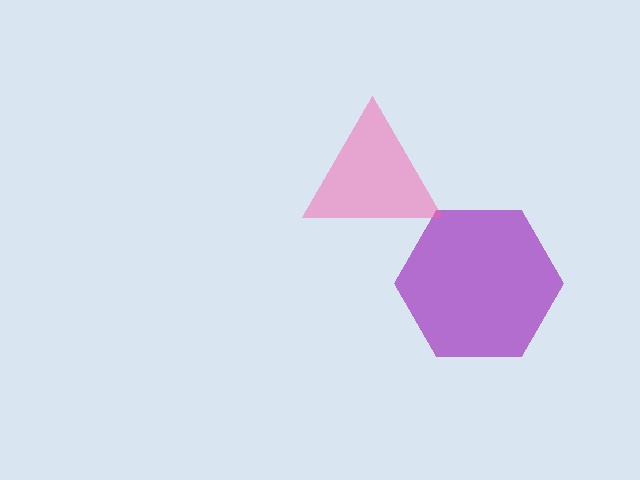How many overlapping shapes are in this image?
There are 2 overlapping shapes in the image.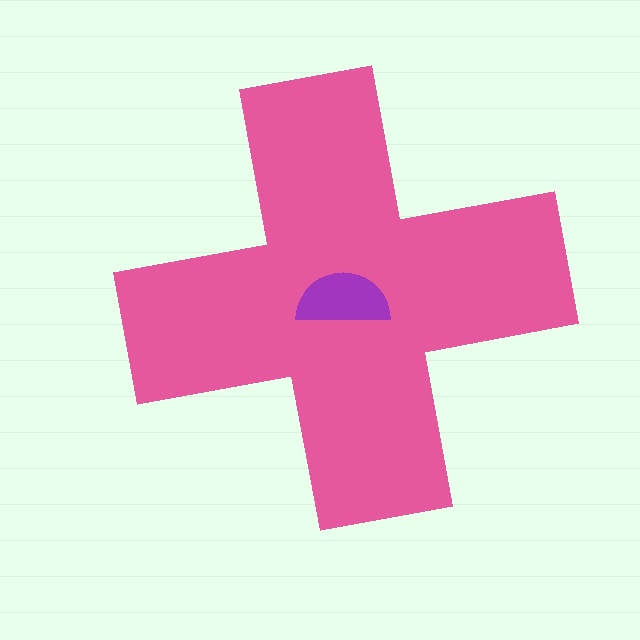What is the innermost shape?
The purple semicircle.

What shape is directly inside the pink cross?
The purple semicircle.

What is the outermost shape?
The pink cross.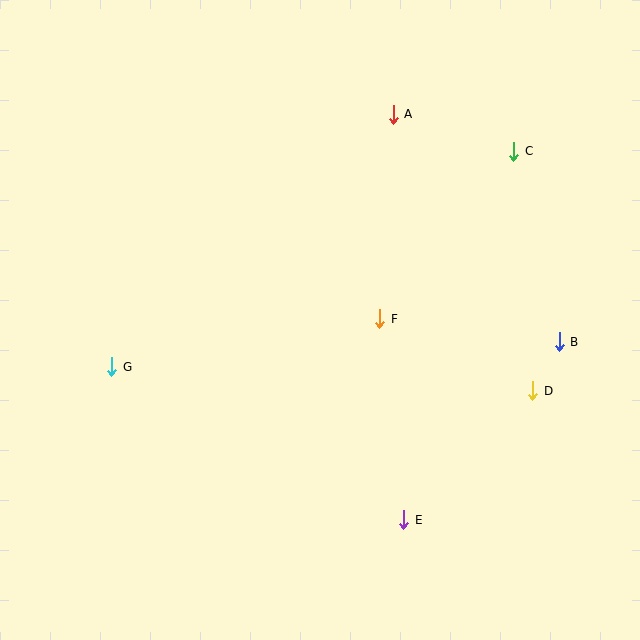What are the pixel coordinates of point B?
Point B is at (559, 342).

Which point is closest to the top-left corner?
Point G is closest to the top-left corner.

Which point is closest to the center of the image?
Point F at (380, 319) is closest to the center.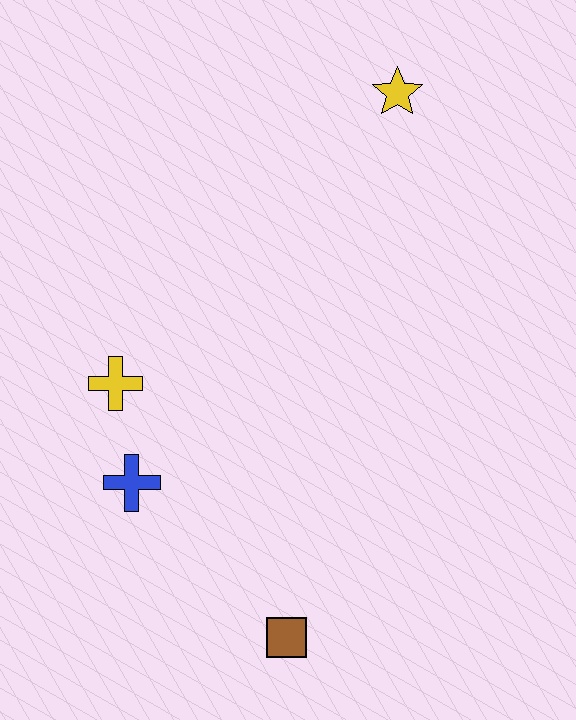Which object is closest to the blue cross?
The yellow cross is closest to the blue cross.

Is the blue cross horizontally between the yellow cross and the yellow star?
Yes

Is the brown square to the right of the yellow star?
No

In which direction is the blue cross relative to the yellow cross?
The blue cross is below the yellow cross.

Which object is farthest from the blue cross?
The yellow star is farthest from the blue cross.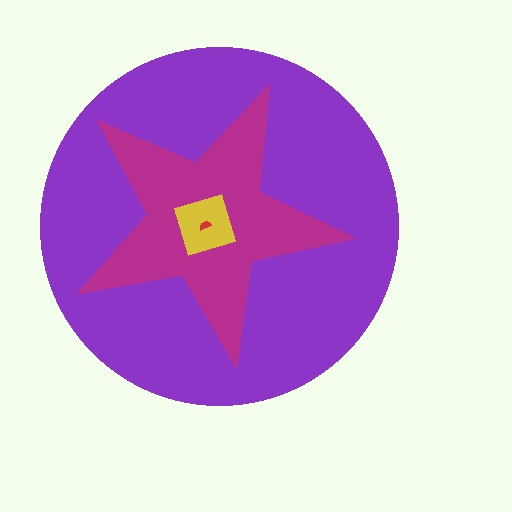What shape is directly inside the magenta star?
The yellow square.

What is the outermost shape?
The purple circle.